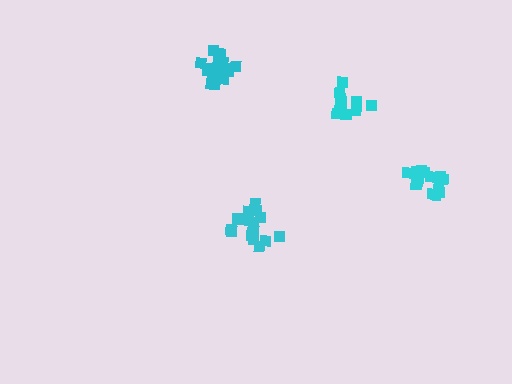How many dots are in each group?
Group 1: 13 dots, Group 2: 17 dots, Group 3: 11 dots, Group 4: 16 dots (57 total).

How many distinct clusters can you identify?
There are 4 distinct clusters.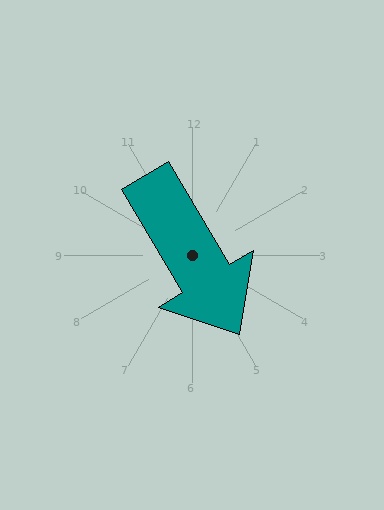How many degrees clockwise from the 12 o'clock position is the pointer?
Approximately 149 degrees.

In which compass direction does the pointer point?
Southeast.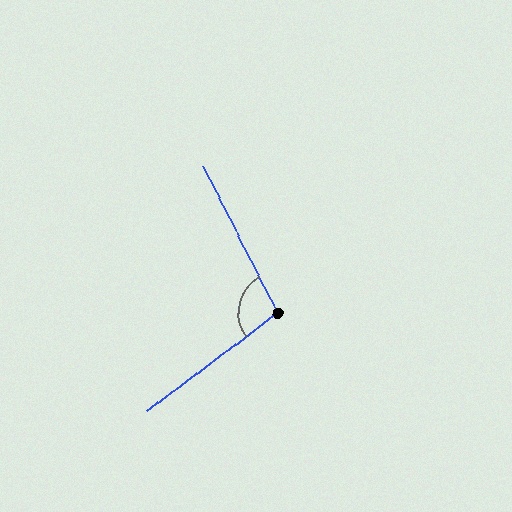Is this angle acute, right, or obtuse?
It is obtuse.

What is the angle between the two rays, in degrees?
Approximately 100 degrees.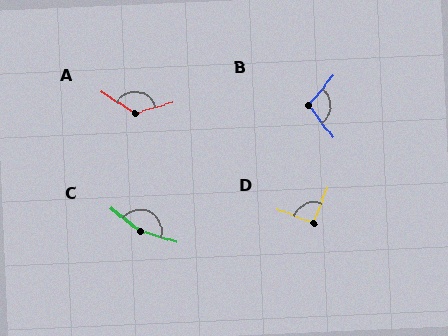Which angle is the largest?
C, at approximately 158 degrees.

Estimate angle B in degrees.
Approximately 104 degrees.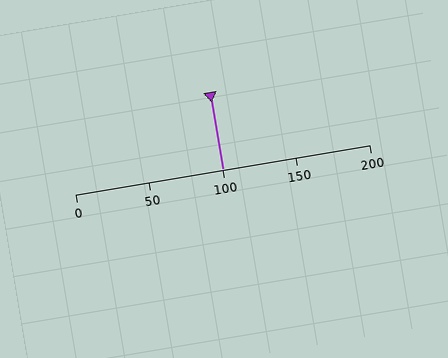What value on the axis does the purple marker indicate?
The marker indicates approximately 100.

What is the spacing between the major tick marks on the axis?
The major ticks are spaced 50 apart.